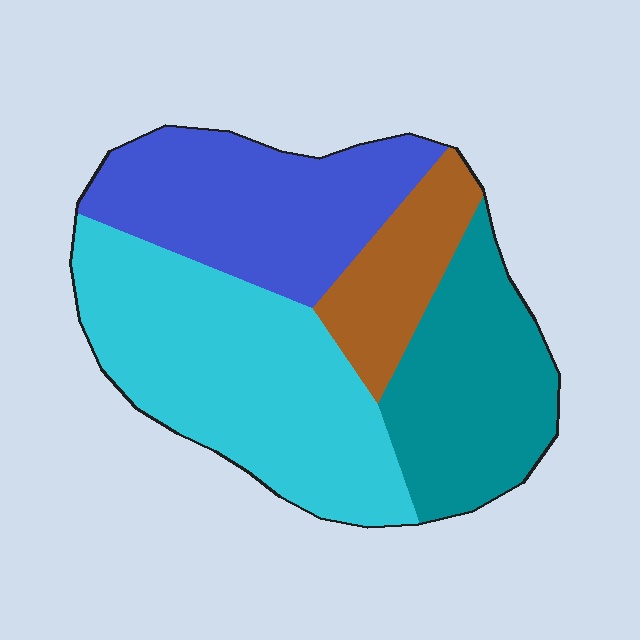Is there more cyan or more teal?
Cyan.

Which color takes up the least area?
Brown, at roughly 10%.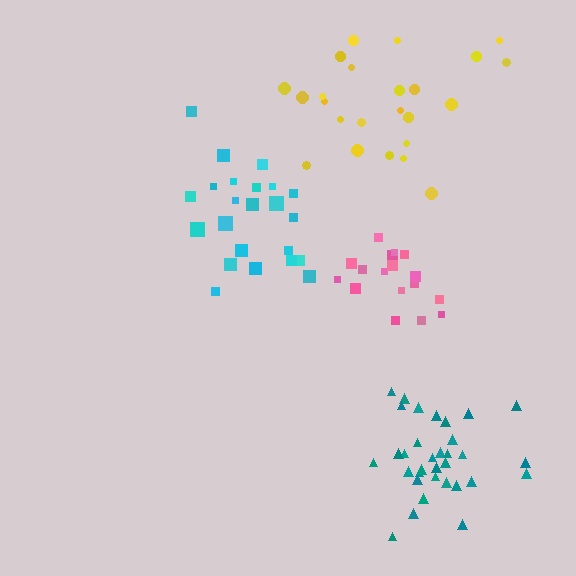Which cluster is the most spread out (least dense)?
Yellow.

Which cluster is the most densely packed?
Pink.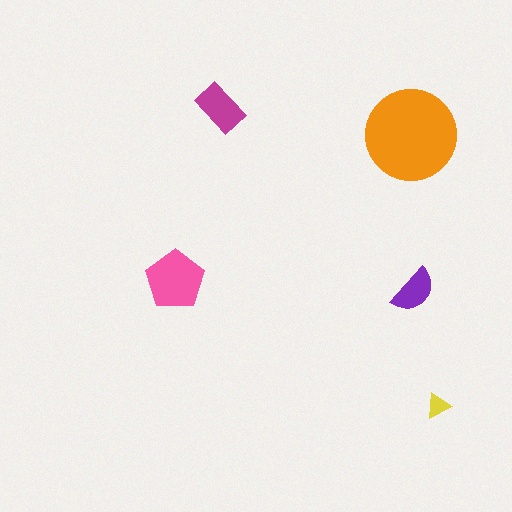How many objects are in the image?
There are 5 objects in the image.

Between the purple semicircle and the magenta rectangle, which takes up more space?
The magenta rectangle.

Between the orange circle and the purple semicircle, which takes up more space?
The orange circle.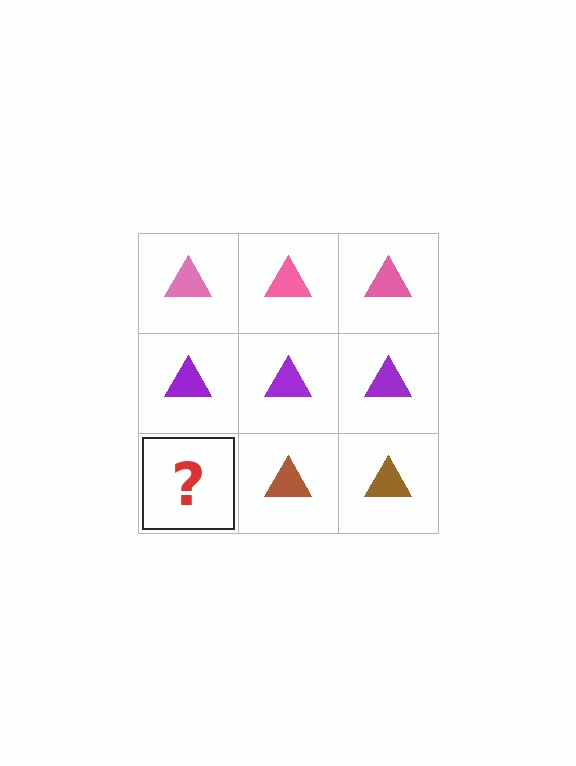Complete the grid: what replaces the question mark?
The question mark should be replaced with a brown triangle.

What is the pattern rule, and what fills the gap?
The rule is that each row has a consistent color. The gap should be filled with a brown triangle.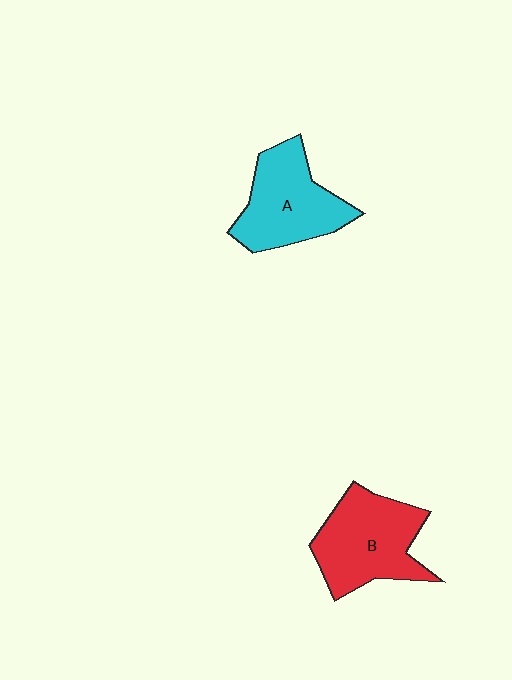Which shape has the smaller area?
Shape A (cyan).